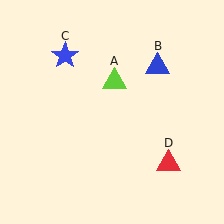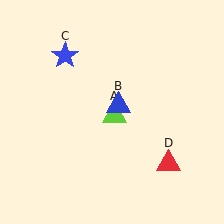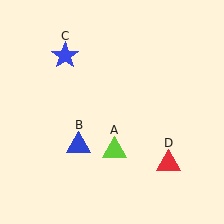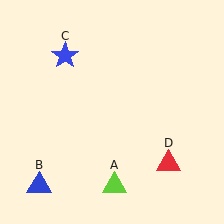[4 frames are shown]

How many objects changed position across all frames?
2 objects changed position: lime triangle (object A), blue triangle (object B).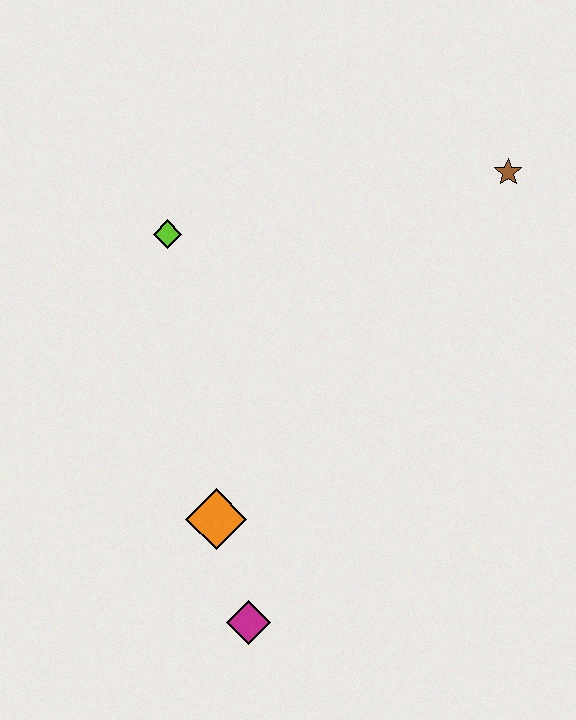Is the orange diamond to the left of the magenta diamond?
Yes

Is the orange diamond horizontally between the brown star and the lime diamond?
Yes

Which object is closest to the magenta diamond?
The orange diamond is closest to the magenta diamond.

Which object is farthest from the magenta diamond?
The brown star is farthest from the magenta diamond.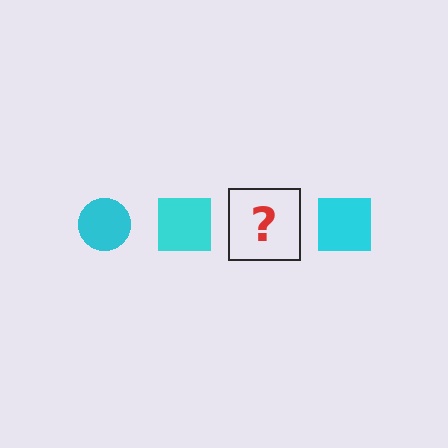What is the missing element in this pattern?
The missing element is a cyan circle.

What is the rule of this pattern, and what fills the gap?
The rule is that the pattern cycles through circle, square shapes in cyan. The gap should be filled with a cyan circle.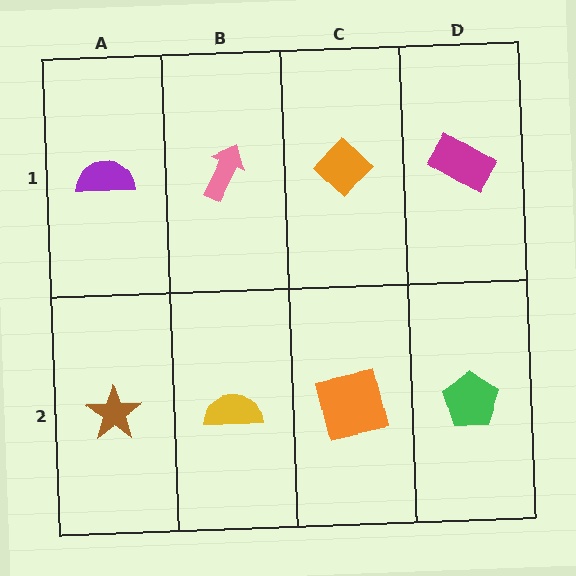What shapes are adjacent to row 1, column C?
An orange square (row 2, column C), a pink arrow (row 1, column B), a magenta rectangle (row 1, column D).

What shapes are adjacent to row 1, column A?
A brown star (row 2, column A), a pink arrow (row 1, column B).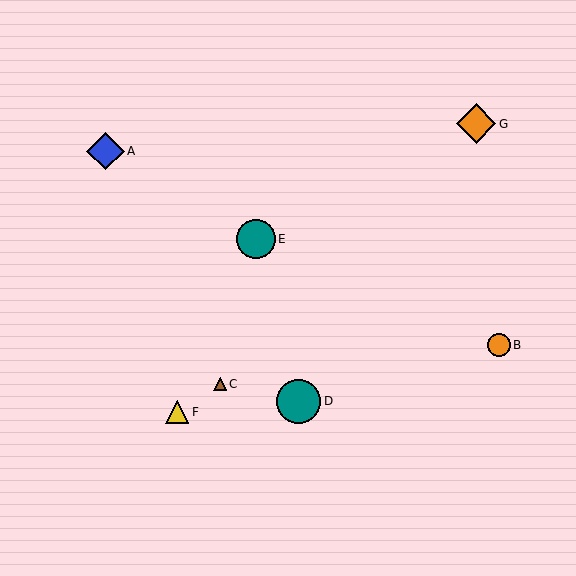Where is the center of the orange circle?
The center of the orange circle is at (499, 345).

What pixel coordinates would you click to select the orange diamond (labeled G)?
Click at (476, 124) to select the orange diamond G.